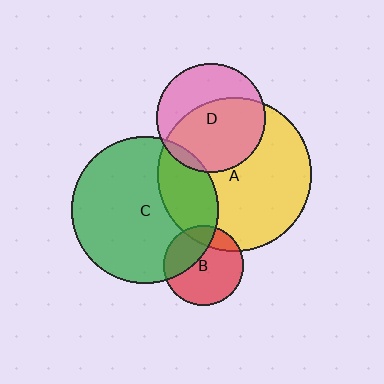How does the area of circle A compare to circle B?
Approximately 3.8 times.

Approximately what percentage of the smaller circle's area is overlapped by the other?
Approximately 60%.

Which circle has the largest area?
Circle A (yellow).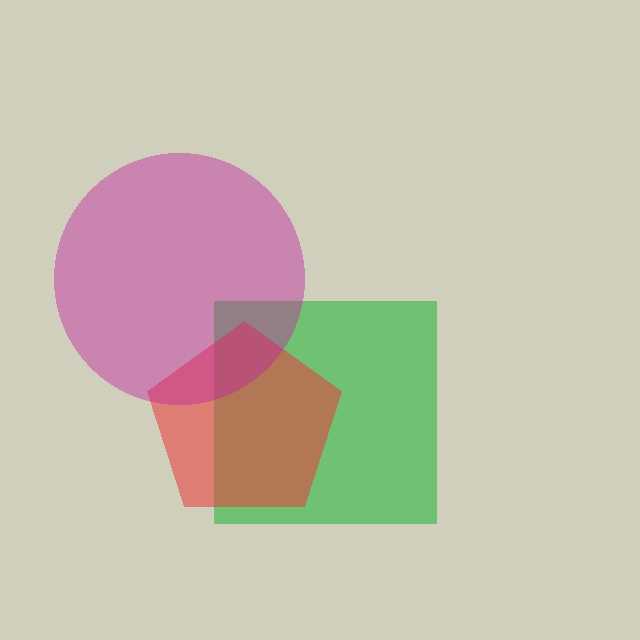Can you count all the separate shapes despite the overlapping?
Yes, there are 3 separate shapes.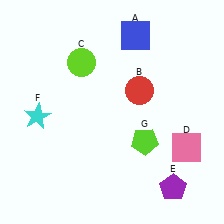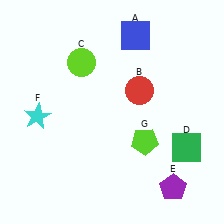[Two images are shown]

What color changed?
The square (D) changed from pink in Image 1 to green in Image 2.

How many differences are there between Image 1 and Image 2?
There is 1 difference between the two images.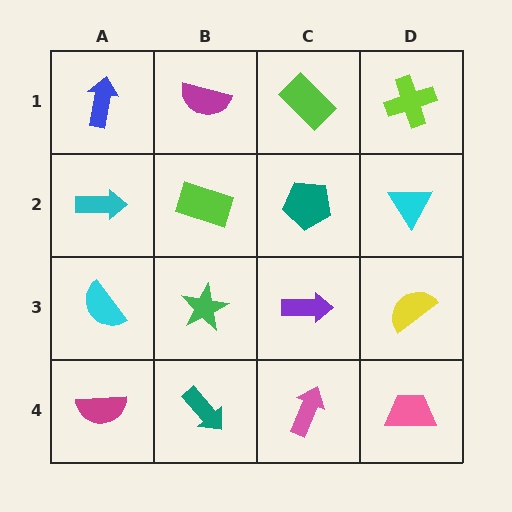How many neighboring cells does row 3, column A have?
3.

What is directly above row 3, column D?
A cyan triangle.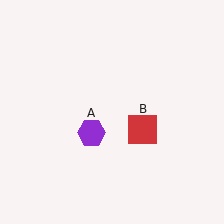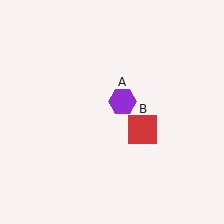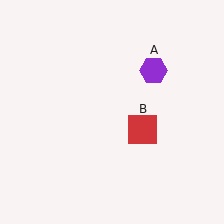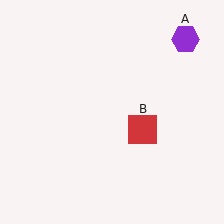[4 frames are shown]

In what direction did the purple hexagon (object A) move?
The purple hexagon (object A) moved up and to the right.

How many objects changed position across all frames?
1 object changed position: purple hexagon (object A).